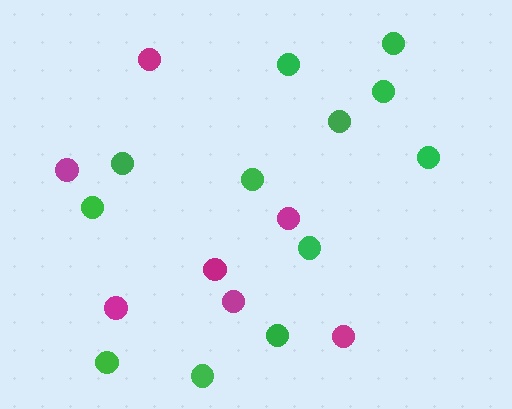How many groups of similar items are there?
There are 2 groups: one group of magenta circles (7) and one group of green circles (12).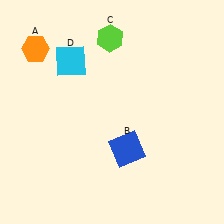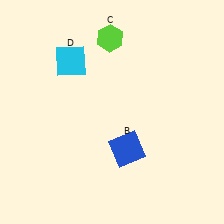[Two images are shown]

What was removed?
The orange hexagon (A) was removed in Image 2.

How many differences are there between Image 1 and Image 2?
There is 1 difference between the two images.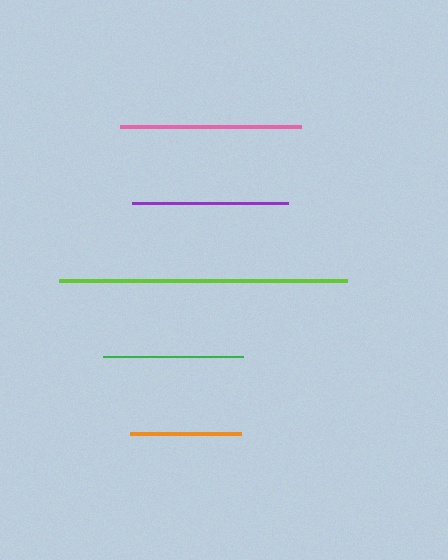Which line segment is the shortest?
The orange line is the shortest at approximately 110 pixels.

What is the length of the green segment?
The green segment is approximately 140 pixels long.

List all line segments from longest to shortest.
From longest to shortest: lime, pink, purple, green, orange.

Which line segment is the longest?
The lime line is the longest at approximately 288 pixels.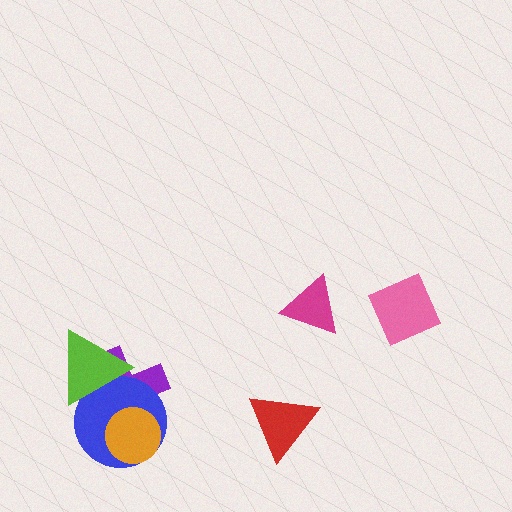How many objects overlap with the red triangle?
0 objects overlap with the red triangle.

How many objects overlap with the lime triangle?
2 objects overlap with the lime triangle.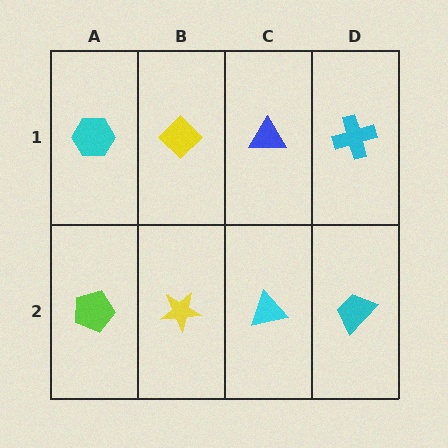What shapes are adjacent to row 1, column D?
A cyan trapezoid (row 2, column D), a blue triangle (row 1, column C).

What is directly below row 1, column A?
A lime pentagon.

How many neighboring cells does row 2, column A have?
2.